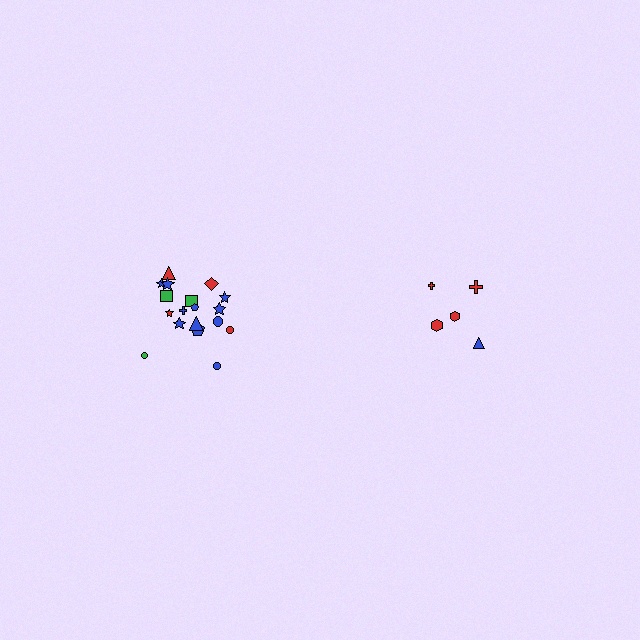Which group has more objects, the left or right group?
The left group.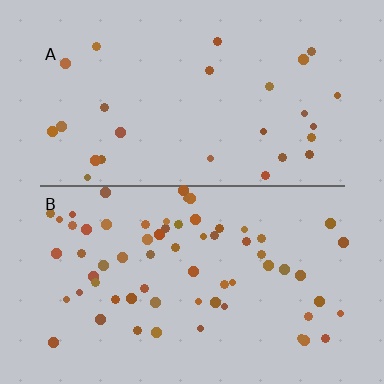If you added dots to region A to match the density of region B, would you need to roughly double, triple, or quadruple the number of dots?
Approximately double.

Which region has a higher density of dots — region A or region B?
B (the bottom).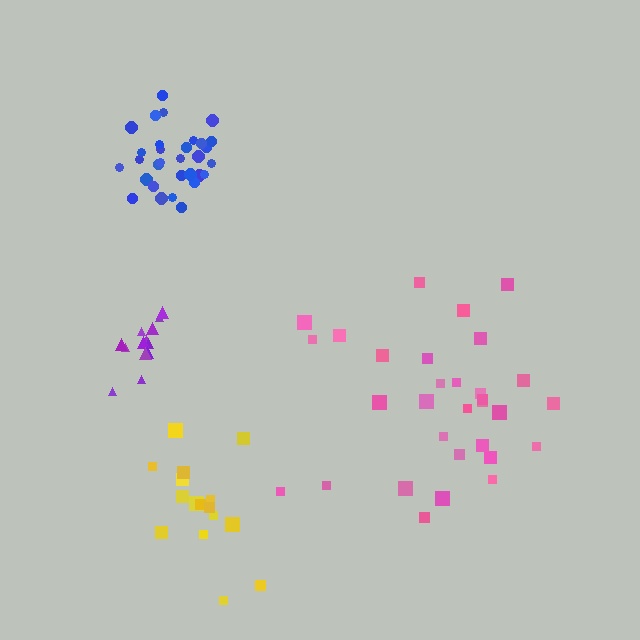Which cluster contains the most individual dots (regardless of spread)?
Pink (31).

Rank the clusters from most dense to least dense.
blue, purple, yellow, pink.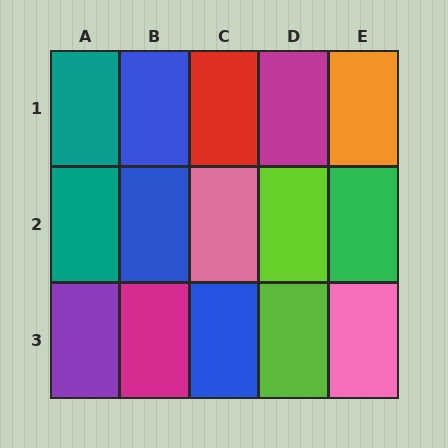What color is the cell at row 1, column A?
Teal.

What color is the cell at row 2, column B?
Blue.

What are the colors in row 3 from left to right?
Purple, magenta, blue, lime, pink.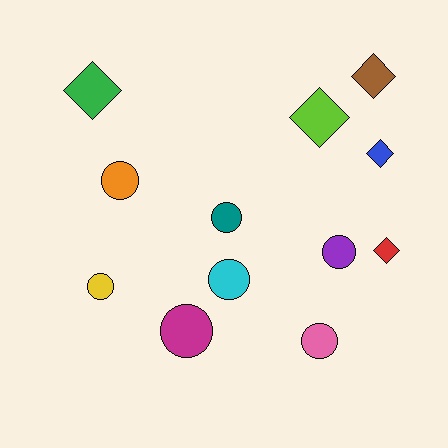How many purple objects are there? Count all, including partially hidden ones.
There is 1 purple object.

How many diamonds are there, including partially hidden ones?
There are 5 diamonds.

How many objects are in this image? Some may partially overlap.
There are 12 objects.